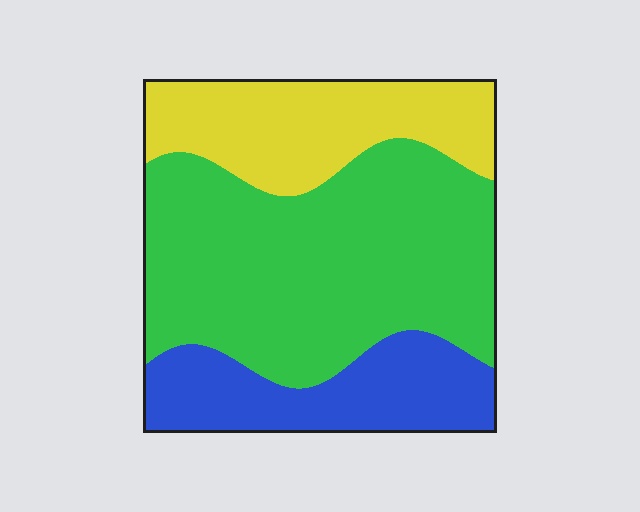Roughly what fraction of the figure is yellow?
Yellow covers 24% of the figure.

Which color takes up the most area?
Green, at roughly 55%.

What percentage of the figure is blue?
Blue covers roughly 20% of the figure.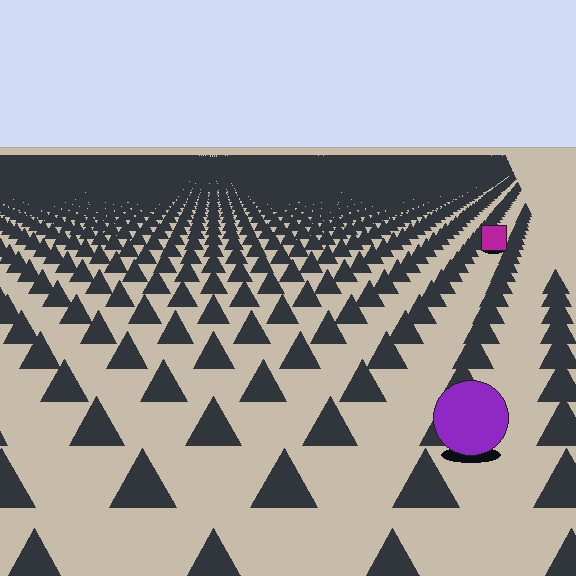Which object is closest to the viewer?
The purple circle is closest. The texture marks near it are larger and more spread out.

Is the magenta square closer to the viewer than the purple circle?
No. The purple circle is closer — you can tell from the texture gradient: the ground texture is coarser near it.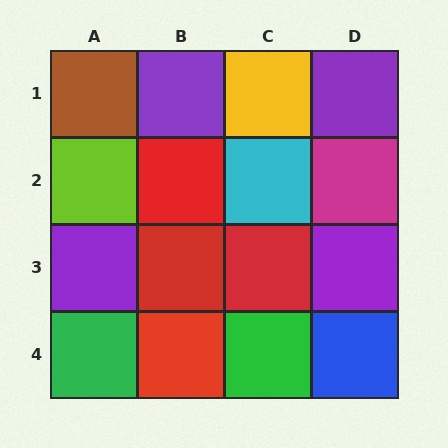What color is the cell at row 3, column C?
Red.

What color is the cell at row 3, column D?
Purple.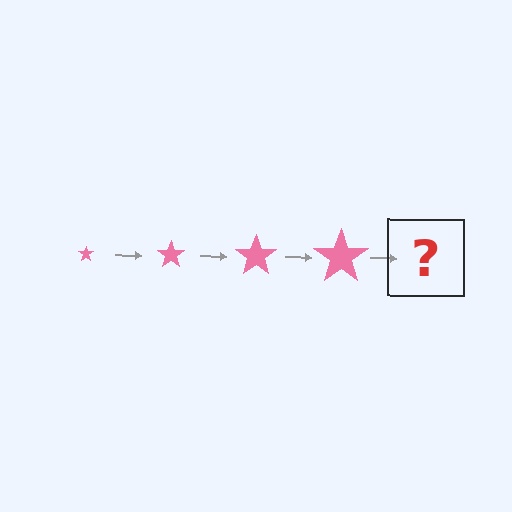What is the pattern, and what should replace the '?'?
The pattern is that the star gets progressively larger each step. The '?' should be a pink star, larger than the previous one.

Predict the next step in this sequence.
The next step is a pink star, larger than the previous one.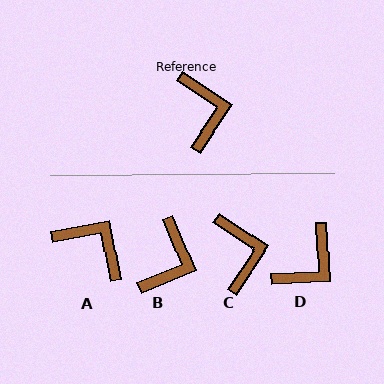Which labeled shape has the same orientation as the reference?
C.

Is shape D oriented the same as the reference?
No, it is off by about 54 degrees.